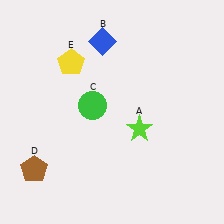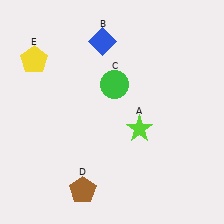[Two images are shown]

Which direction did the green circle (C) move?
The green circle (C) moved right.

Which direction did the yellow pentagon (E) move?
The yellow pentagon (E) moved left.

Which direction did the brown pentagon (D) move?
The brown pentagon (D) moved right.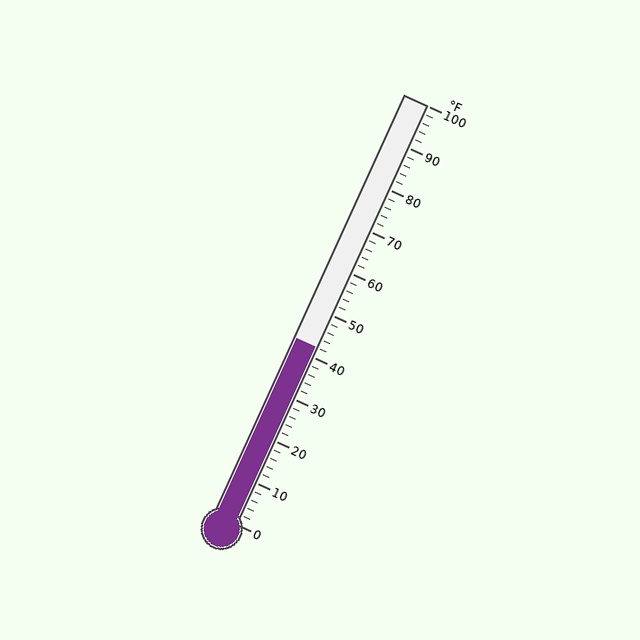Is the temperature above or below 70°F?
The temperature is below 70°F.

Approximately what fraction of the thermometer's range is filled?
The thermometer is filled to approximately 40% of its range.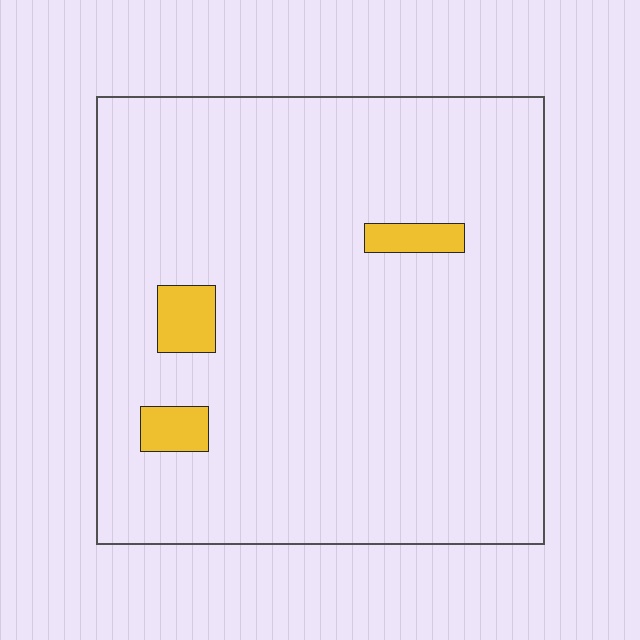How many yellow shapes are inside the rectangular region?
3.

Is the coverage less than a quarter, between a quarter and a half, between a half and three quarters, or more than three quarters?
Less than a quarter.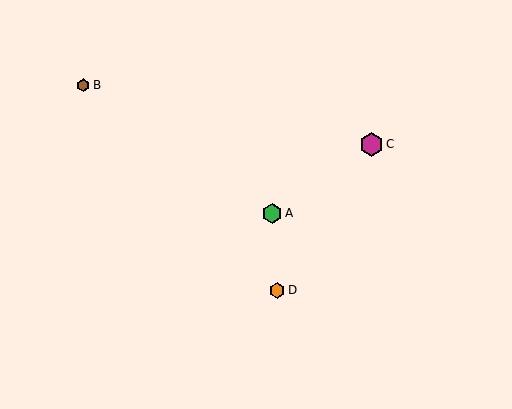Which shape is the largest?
The magenta hexagon (labeled C) is the largest.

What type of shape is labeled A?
Shape A is a green hexagon.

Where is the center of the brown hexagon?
The center of the brown hexagon is at (83, 85).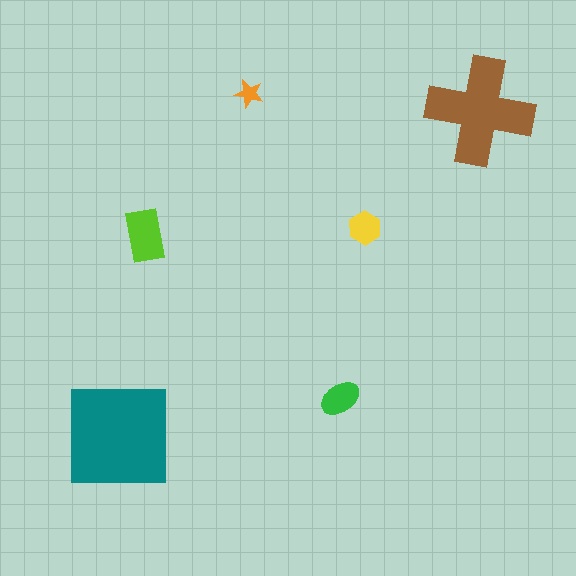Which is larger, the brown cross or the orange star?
The brown cross.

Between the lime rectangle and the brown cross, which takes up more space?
The brown cross.